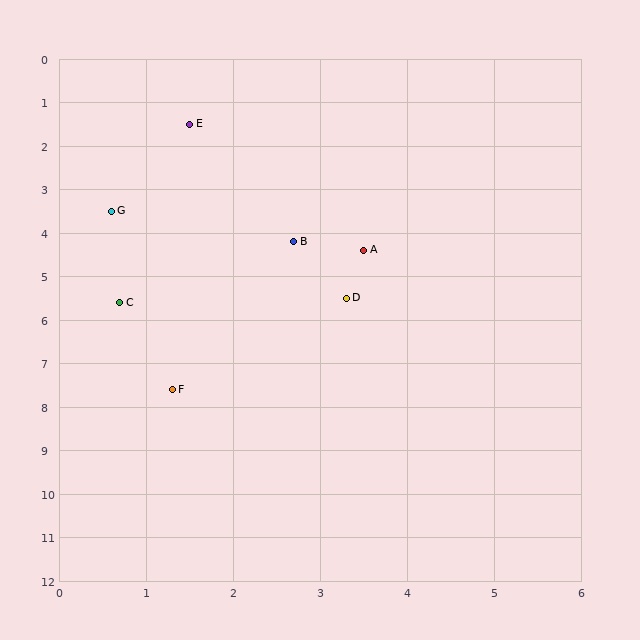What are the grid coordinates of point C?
Point C is at approximately (0.7, 5.6).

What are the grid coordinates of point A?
Point A is at approximately (3.5, 4.4).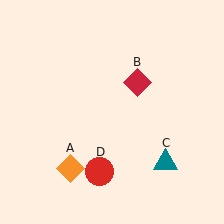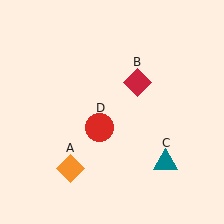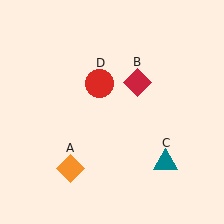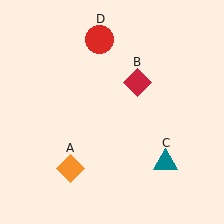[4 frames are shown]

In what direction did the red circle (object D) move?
The red circle (object D) moved up.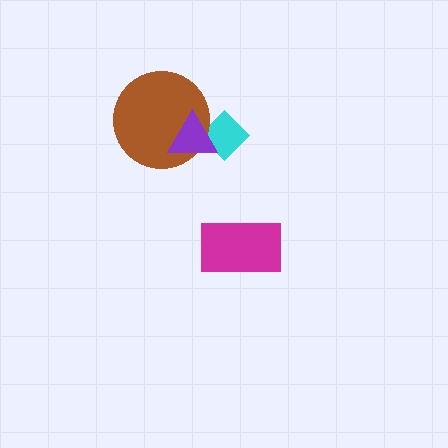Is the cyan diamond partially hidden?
Yes, it is partially covered by another shape.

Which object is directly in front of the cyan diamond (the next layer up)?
The brown circle is directly in front of the cyan diamond.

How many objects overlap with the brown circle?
2 objects overlap with the brown circle.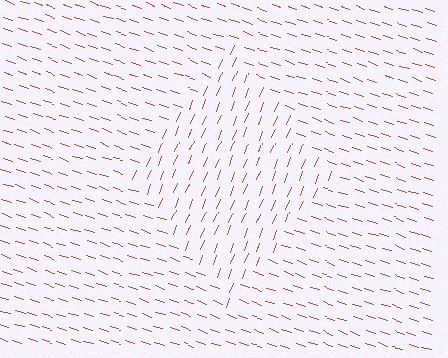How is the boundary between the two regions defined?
The boundary is defined purely by a change in line orientation (approximately 87 degrees difference). All lines are the same color and thickness.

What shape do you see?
I see a diamond.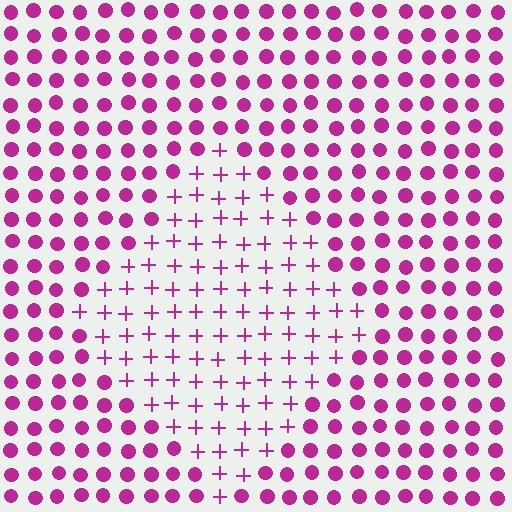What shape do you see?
I see a diamond.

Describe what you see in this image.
The image is filled with small magenta elements arranged in a uniform grid. A diamond-shaped region contains plus signs, while the surrounding area contains circles. The boundary is defined purely by the change in element shape.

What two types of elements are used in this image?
The image uses plus signs inside the diamond region and circles outside it.